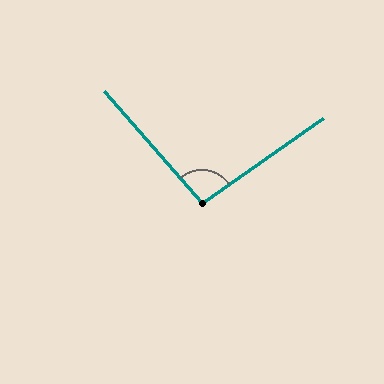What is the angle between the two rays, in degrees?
Approximately 96 degrees.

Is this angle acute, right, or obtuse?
It is obtuse.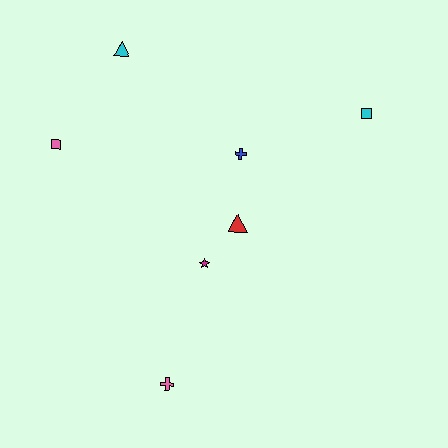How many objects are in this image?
There are 7 objects.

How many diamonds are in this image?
There are no diamonds.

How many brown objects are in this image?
There are no brown objects.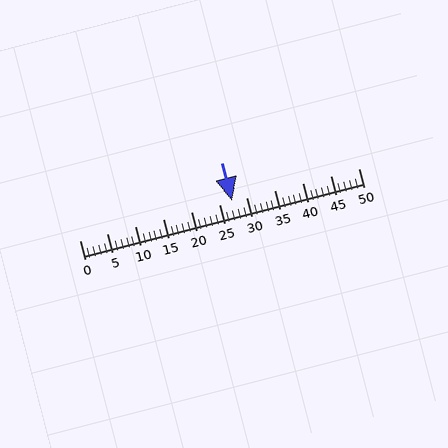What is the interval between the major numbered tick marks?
The major tick marks are spaced 5 units apart.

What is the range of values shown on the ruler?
The ruler shows values from 0 to 50.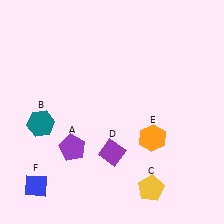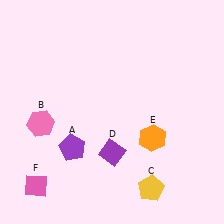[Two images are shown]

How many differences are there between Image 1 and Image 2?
There are 2 differences between the two images.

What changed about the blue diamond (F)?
In Image 1, F is blue. In Image 2, it changed to pink.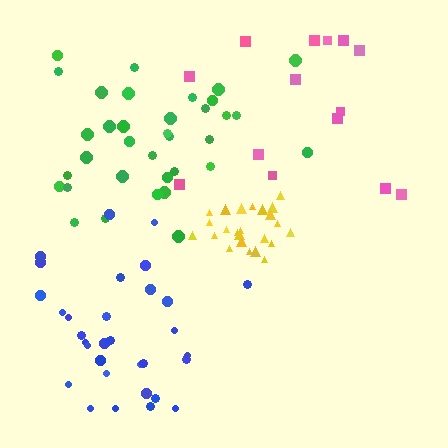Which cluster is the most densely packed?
Yellow.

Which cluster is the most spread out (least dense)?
Pink.